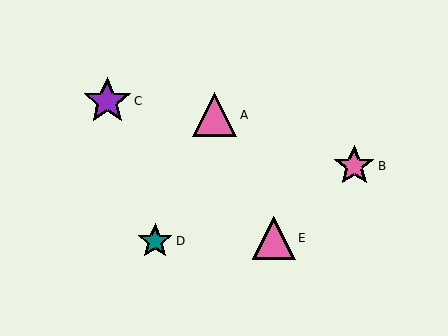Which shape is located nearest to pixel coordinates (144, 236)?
The teal star (labeled D) at (155, 241) is nearest to that location.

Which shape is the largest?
The purple star (labeled C) is the largest.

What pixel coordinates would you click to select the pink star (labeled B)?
Click at (354, 166) to select the pink star B.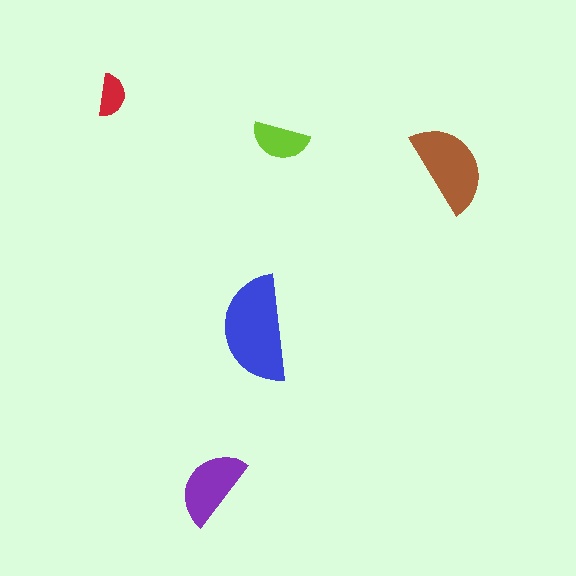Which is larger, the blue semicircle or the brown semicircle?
The blue one.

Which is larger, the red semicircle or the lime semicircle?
The lime one.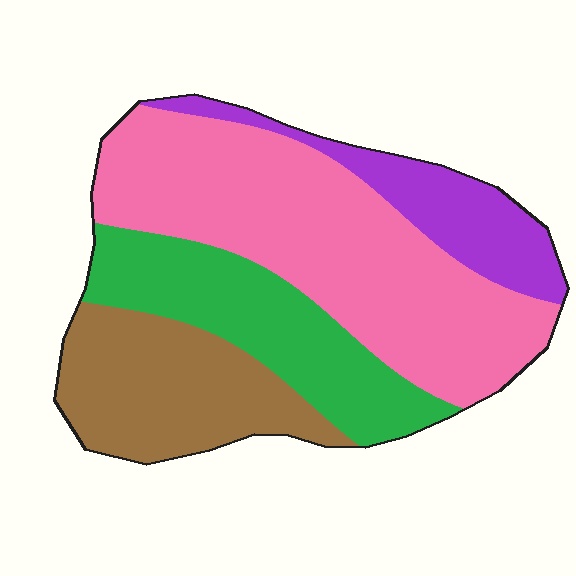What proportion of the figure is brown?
Brown takes up about one fifth (1/5) of the figure.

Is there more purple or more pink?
Pink.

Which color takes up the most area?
Pink, at roughly 45%.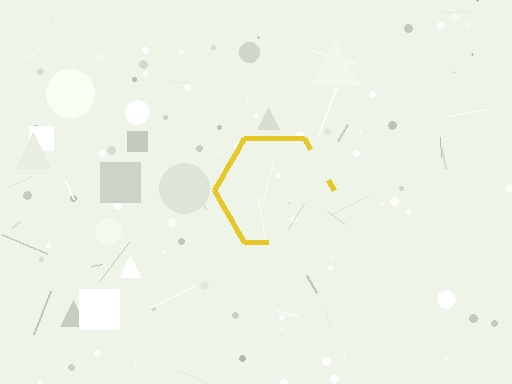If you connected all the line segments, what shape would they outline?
They would outline a hexagon.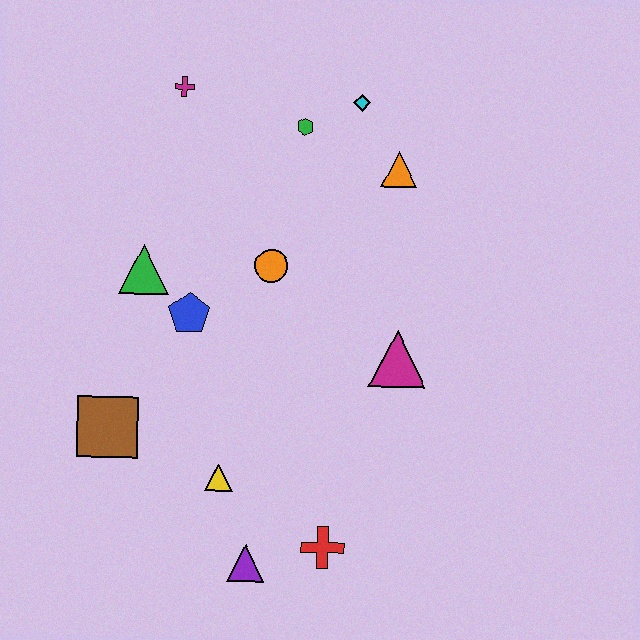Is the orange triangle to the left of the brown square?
No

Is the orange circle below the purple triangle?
No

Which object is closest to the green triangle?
The blue pentagon is closest to the green triangle.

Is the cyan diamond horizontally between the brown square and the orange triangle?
Yes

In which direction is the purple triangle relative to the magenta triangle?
The purple triangle is below the magenta triangle.